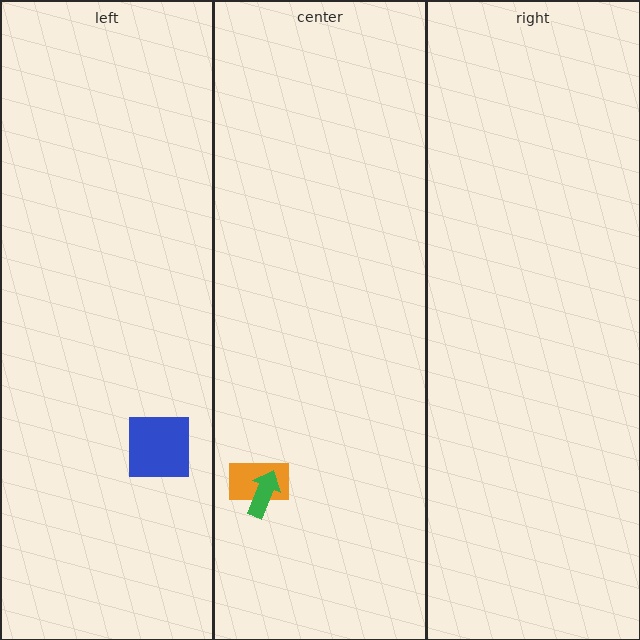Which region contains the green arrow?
The center region.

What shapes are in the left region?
The blue square.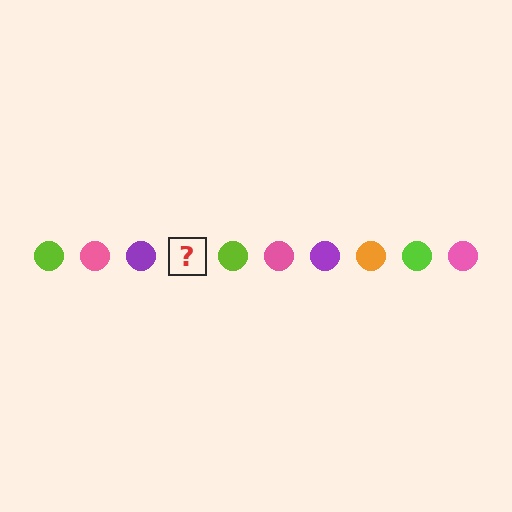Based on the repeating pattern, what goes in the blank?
The blank should be an orange circle.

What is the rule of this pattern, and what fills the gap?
The rule is that the pattern cycles through lime, pink, purple, orange circles. The gap should be filled with an orange circle.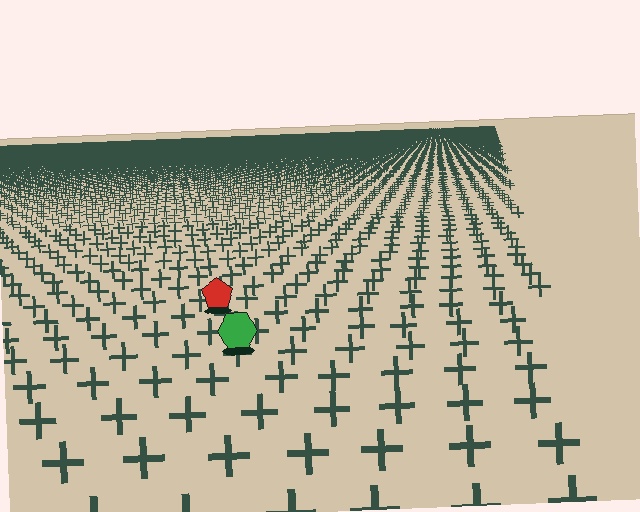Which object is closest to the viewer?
The green hexagon is closest. The texture marks near it are larger and more spread out.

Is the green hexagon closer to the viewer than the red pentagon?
Yes. The green hexagon is closer — you can tell from the texture gradient: the ground texture is coarser near it.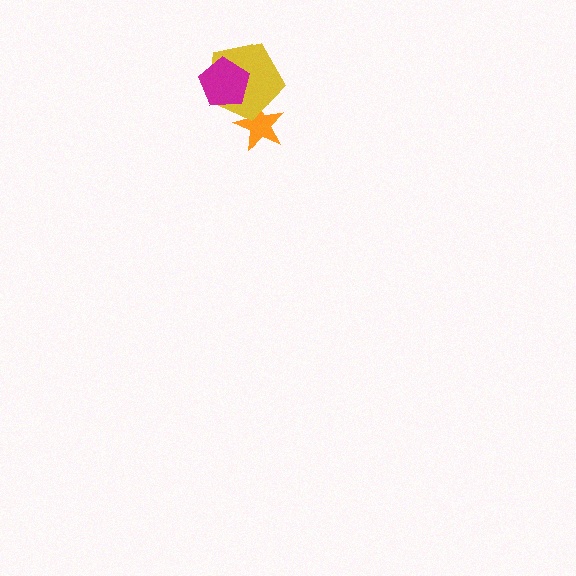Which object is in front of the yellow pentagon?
The magenta pentagon is in front of the yellow pentagon.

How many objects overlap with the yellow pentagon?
2 objects overlap with the yellow pentagon.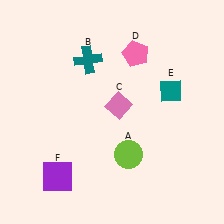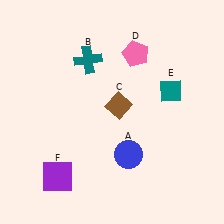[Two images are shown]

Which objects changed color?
A changed from lime to blue. C changed from pink to brown.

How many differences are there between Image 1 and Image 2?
There are 2 differences between the two images.